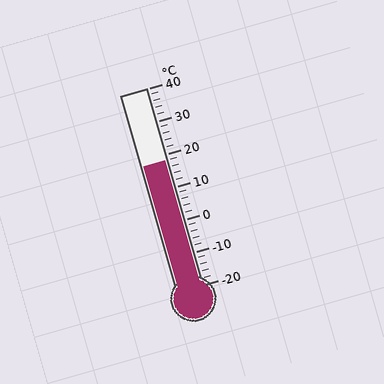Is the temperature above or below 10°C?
The temperature is above 10°C.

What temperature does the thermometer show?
The thermometer shows approximately 18°C.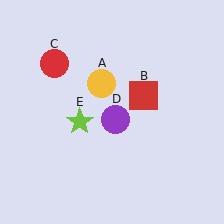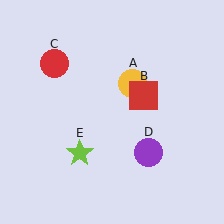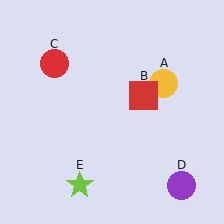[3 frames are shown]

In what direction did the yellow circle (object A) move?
The yellow circle (object A) moved right.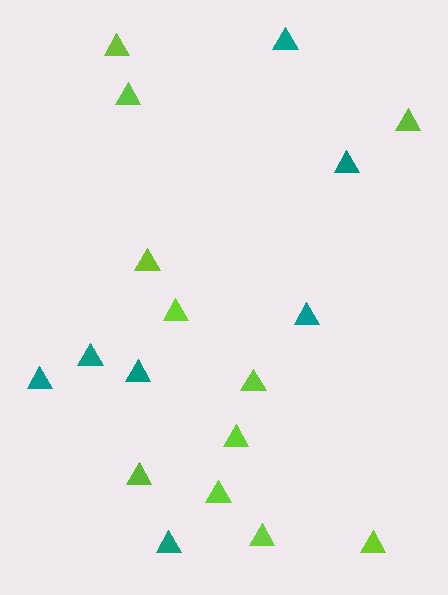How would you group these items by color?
There are 2 groups: one group of teal triangles (7) and one group of lime triangles (11).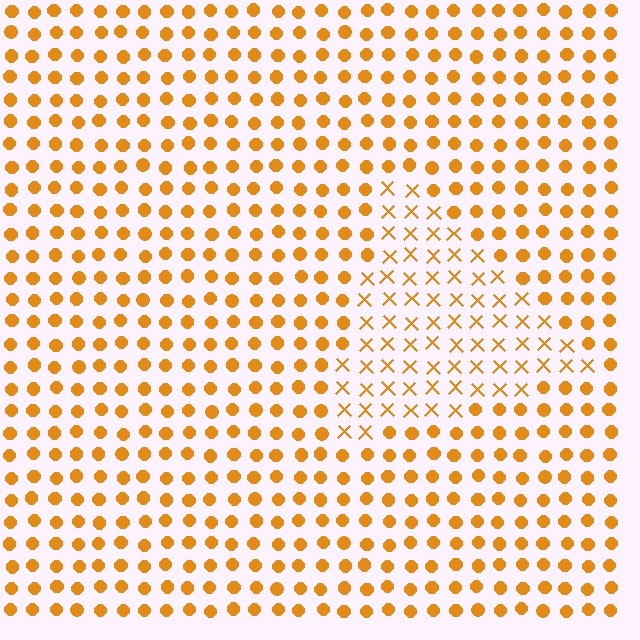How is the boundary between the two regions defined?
The boundary is defined by a change in element shape: X marks inside vs. circles outside. All elements share the same color and spacing.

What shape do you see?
I see a triangle.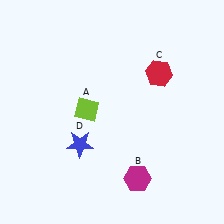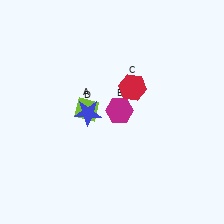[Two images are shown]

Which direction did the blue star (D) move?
The blue star (D) moved up.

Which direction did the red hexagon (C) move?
The red hexagon (C) moved left.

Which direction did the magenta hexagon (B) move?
The magenta hexagon (B) moved up.